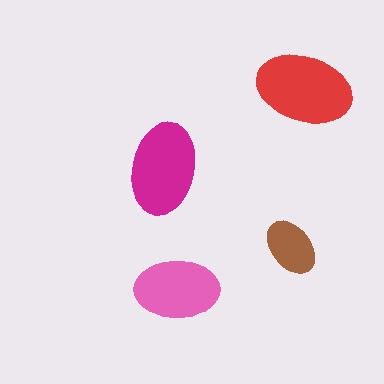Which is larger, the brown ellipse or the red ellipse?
The red one.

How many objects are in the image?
There are 4 objects in the image.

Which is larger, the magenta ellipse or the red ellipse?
The red one.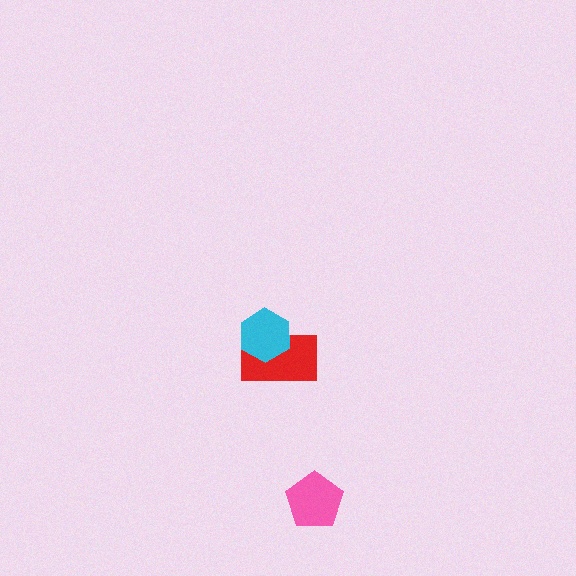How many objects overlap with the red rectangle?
1 object overlaps with the red rectangle.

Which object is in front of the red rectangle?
The cyan hexagon is in front of the red rectangle.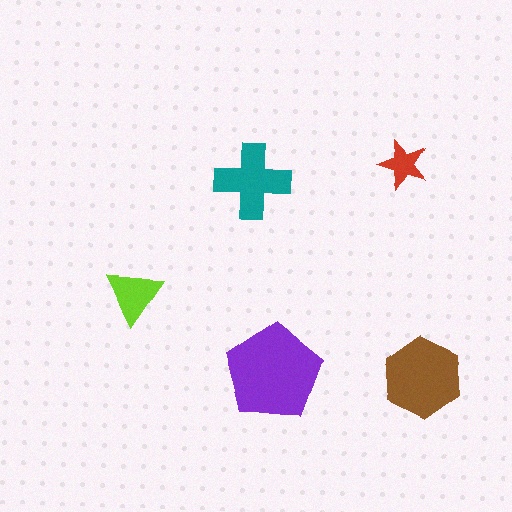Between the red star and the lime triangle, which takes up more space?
The lime triangle.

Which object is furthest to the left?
The lime triangle is leftmost.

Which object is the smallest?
The red star.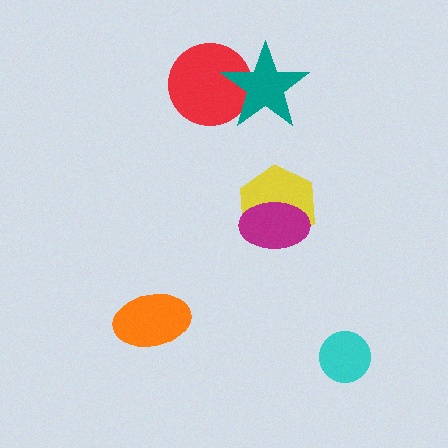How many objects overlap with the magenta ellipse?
1 object overlaps with the magenta ellipse.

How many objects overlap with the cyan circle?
0 objects overlap with the cyan circle.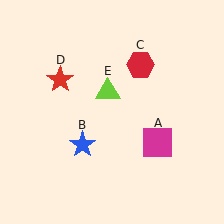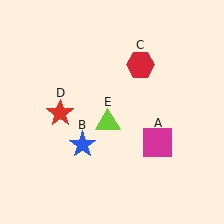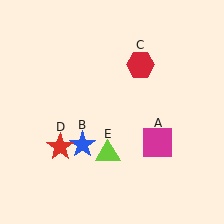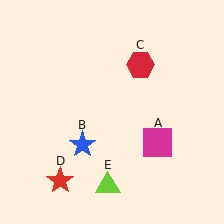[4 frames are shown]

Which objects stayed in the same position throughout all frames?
Magenta square (object A) and blue star (object B) and red hexagon (object C) remained stationary.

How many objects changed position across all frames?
2 objects changed position: red star (object D), lime triangle (object E).